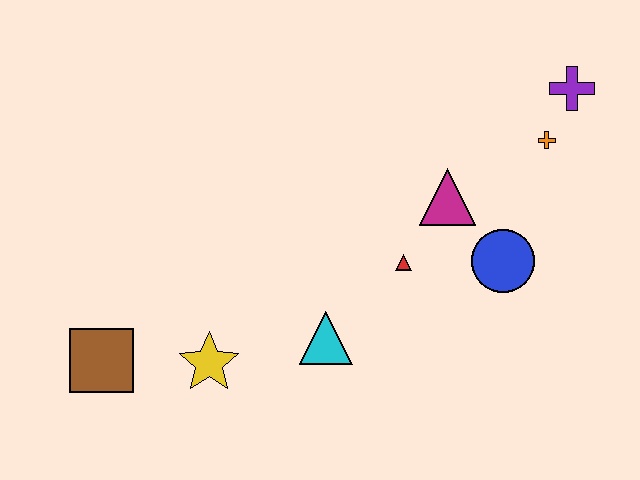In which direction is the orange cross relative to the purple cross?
The orange cross is below the purple cross.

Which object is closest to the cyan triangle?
The red triangle is closest to the cyan triangle.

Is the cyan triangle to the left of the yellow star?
No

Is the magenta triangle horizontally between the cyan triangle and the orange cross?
Yes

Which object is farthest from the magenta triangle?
The brown square is farthest from the magenta triangle.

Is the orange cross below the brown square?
No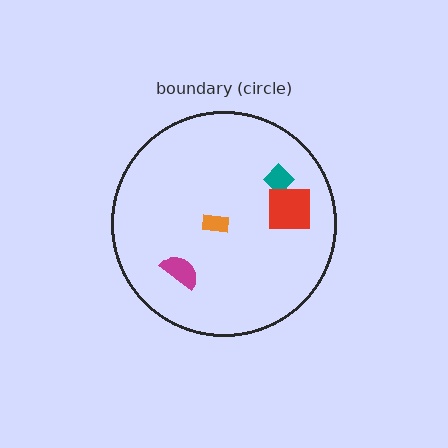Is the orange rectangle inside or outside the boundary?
Inside.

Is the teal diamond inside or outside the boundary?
Inside.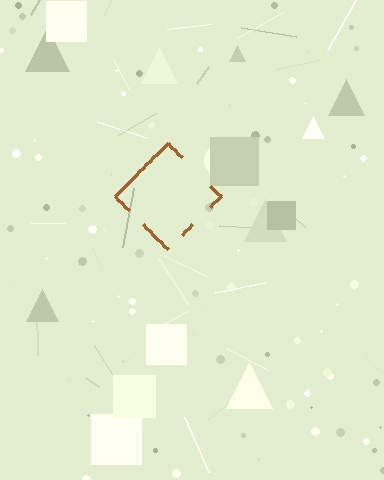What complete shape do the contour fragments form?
The contour fragments form a diamond.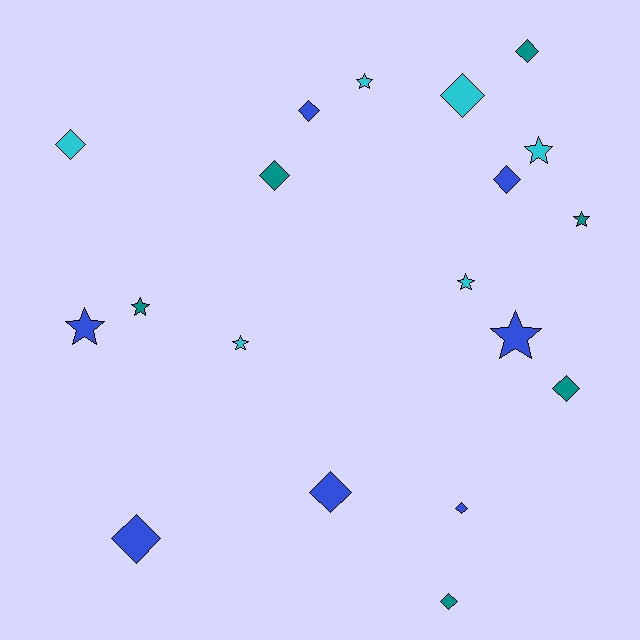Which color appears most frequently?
Blue, with 7 objects.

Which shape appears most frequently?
Diamond, with 11 objects.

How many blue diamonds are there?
There are 5 blue diamonds.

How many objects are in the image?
There are 19 objects.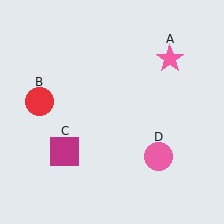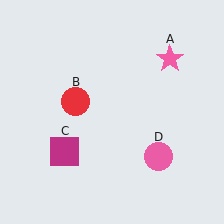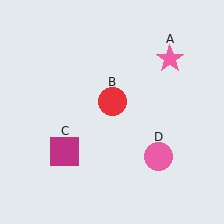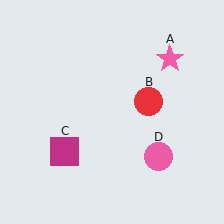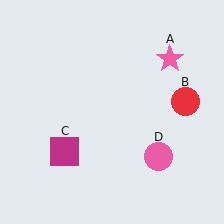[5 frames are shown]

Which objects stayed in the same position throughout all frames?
Pink star (object A) and magenta square (object C) and pink circle (object D) remained stationary.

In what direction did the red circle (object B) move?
The red circle (object B) moved right.